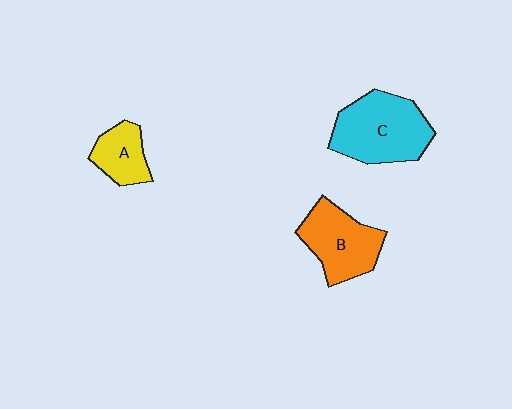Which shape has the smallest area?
Shape A (yellow).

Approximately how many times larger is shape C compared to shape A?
Approximately 2.1 times.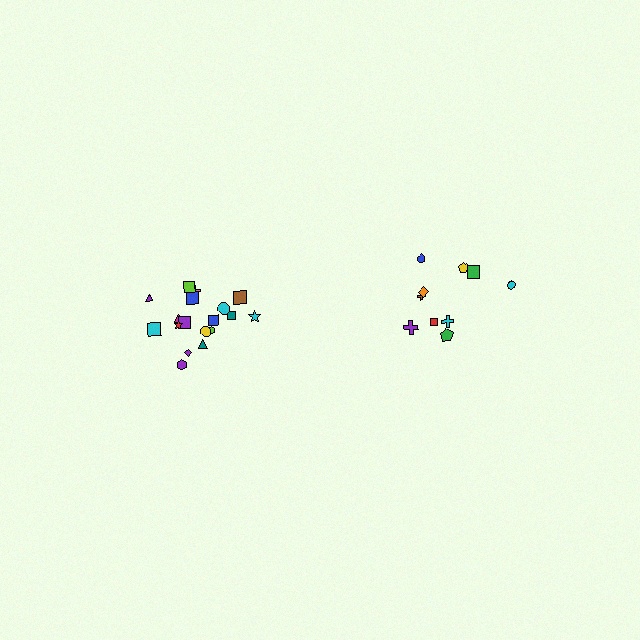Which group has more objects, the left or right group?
The left group.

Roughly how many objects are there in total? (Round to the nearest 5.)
Roughly 30 objects in total.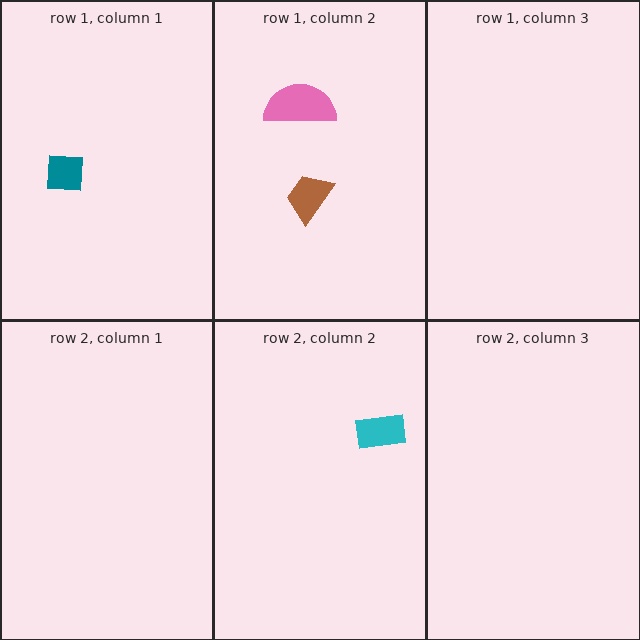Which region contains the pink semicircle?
The row 1, column 2 region.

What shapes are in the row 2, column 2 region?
The cyan rectangle.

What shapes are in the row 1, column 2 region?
The brown trapezoid, the pink semicircle.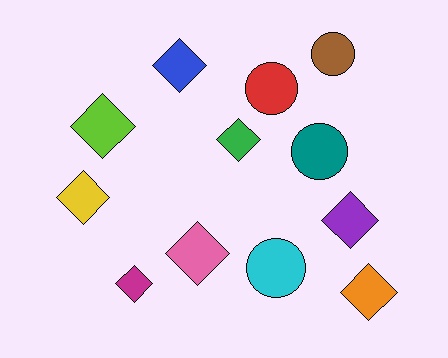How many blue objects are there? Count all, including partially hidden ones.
There is 1 blue object.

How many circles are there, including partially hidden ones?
There are 4 circles.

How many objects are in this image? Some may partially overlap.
There are 12 objects.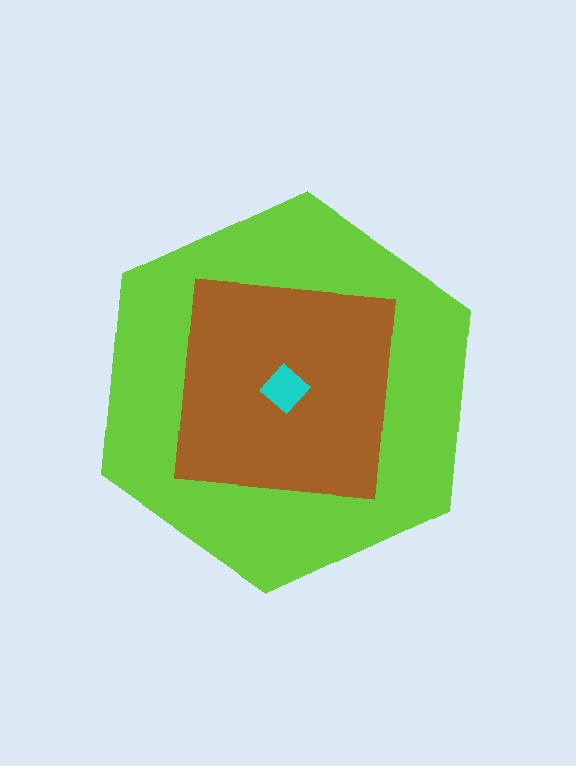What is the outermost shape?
The lime hexagon.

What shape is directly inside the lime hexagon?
The brown square.